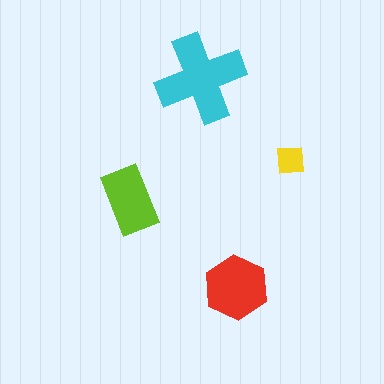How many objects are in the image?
There are 4 objects in the image.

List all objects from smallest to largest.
The yellow square, the lime rectangle, the red hexagon, the cyan cross.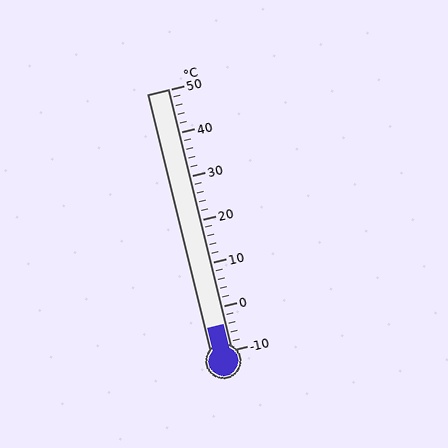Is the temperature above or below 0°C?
The temperature is below 0°C.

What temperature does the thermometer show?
The thermometer shows approximately -4°C.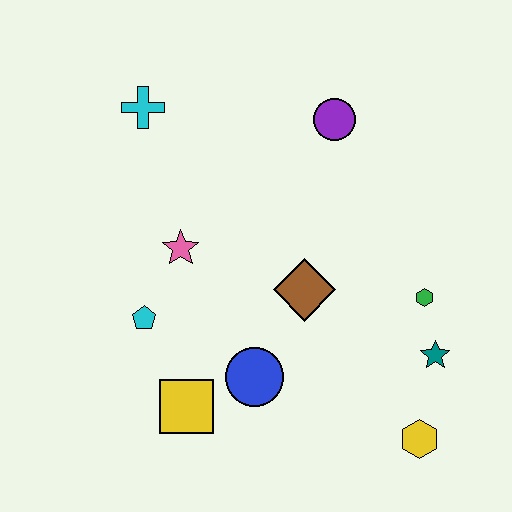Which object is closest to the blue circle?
The yellow square is closest to the blue circle.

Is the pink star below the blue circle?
No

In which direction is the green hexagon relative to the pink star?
The green hexagon is to the right of the pink star.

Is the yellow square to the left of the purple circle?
Yes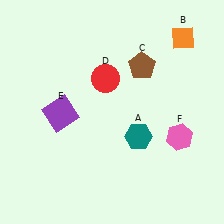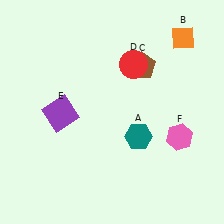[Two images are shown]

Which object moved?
The red circle (D) moved right.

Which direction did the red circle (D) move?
The red circle (D) moved right.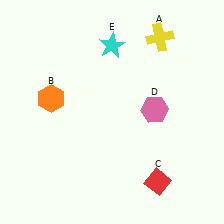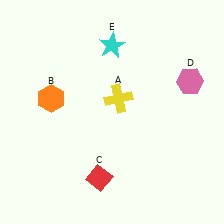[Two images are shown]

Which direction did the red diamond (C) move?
The red diamond (C) moved left.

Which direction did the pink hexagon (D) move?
The pink hexagon (D) moved right.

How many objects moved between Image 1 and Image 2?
3 objects moved between the two images.